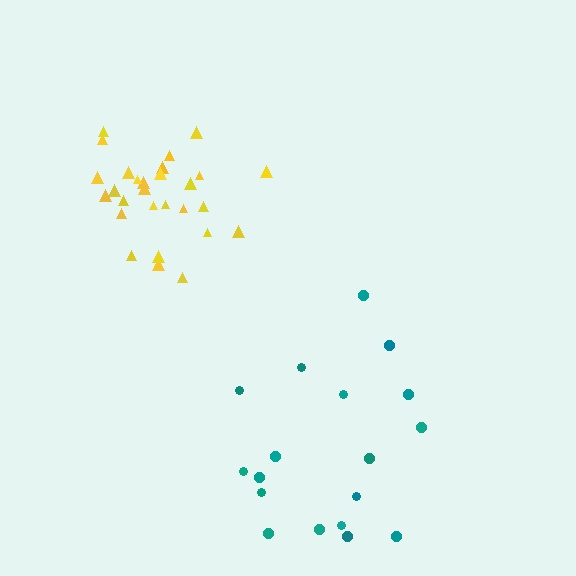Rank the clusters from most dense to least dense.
yellow, teal.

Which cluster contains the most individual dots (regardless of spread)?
Yellow (28).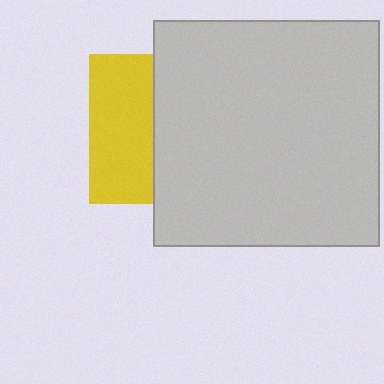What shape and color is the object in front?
The object in front is a light gray square.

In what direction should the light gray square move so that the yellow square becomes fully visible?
The light gray square should move right. That is the shortest direction to clear the overlap and leave the yellow square fully visible.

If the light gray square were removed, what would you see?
You would see the complete yellow square.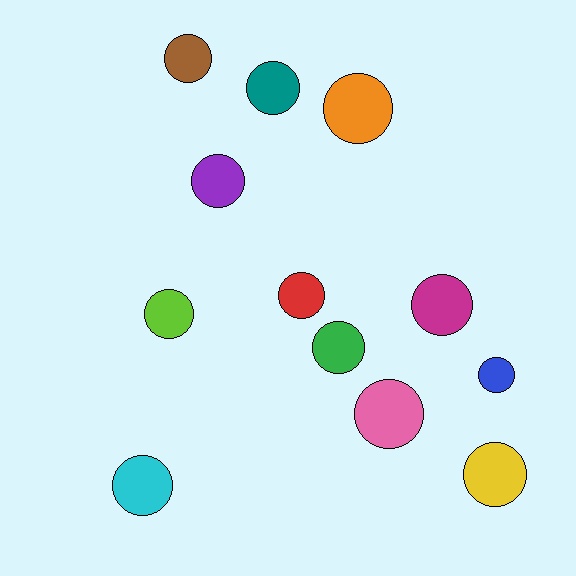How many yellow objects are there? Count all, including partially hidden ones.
There is 1 yellow object.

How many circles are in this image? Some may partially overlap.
There are 12 circles.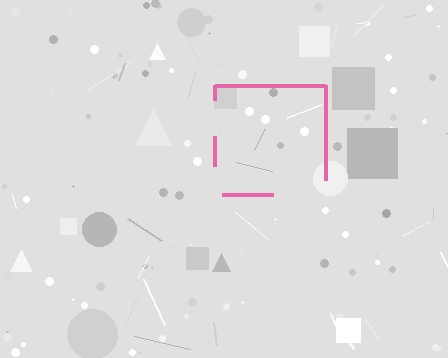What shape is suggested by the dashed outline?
The dashed outline suggests a square.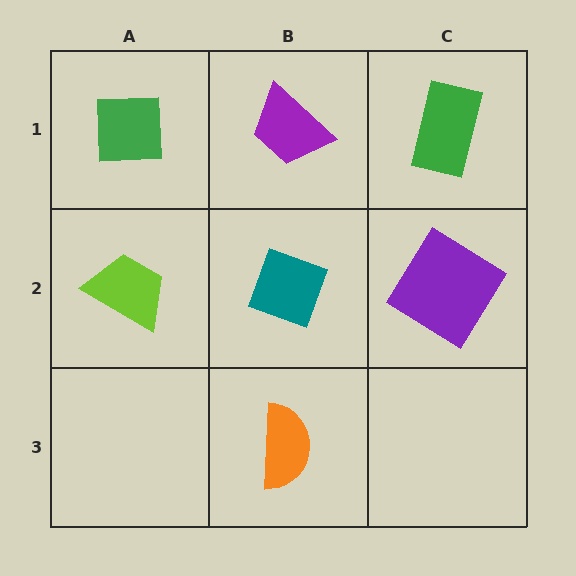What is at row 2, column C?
A purple diamond.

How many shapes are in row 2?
3 shapes.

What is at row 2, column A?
A lime trapezoid.